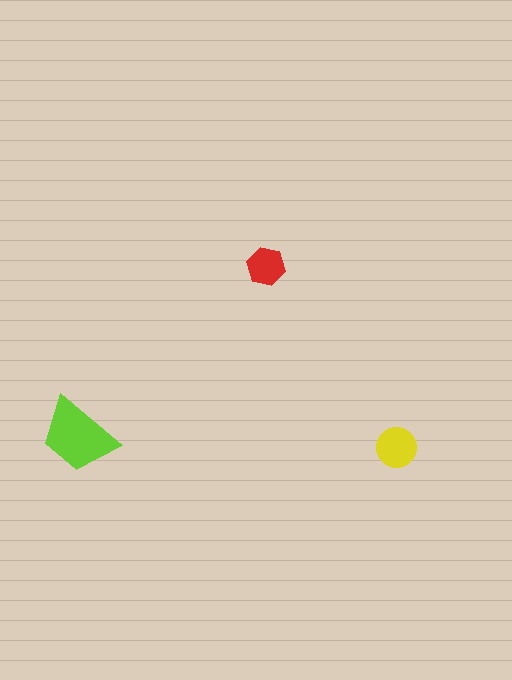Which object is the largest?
The lime trapezoid.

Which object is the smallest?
The red hexagon.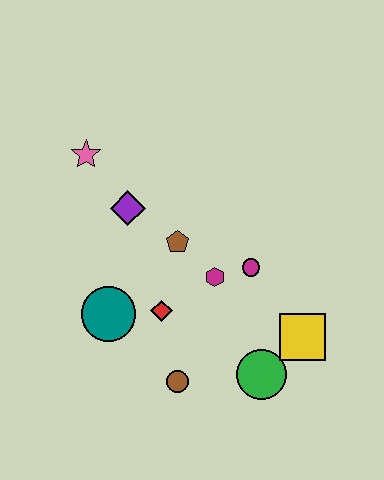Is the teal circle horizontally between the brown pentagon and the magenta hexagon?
No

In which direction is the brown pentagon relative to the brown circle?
The brown pentagon is above the brown circle.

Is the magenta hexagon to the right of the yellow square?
No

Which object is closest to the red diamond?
The teal circle is closest to the red diamond.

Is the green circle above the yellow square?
No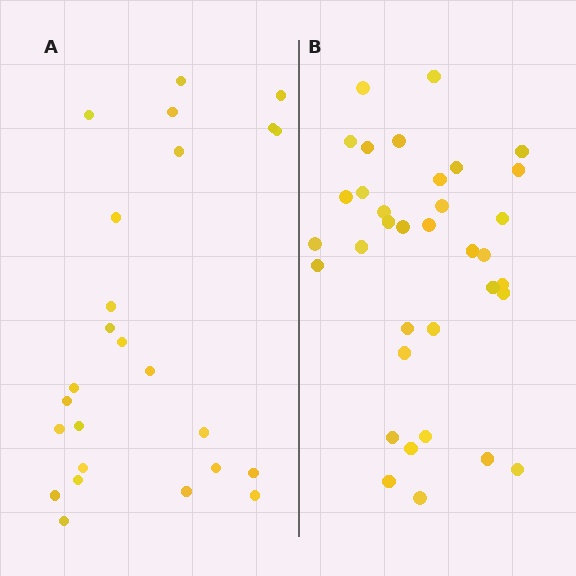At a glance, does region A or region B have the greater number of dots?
Region B (the right region) has more dots.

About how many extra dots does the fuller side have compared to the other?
Region B has roughly 10 or so more dots than region A.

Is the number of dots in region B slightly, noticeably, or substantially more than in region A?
Region B has noticeably more, but not dramatically so. The ratio is roughly 1.4 to 1.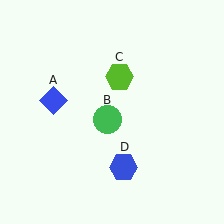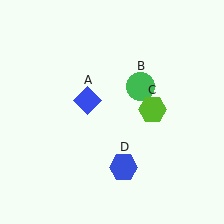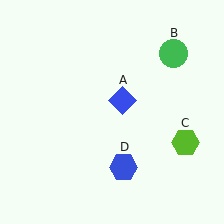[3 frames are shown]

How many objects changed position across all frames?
3 objects changed position: blue diamond (object A), green circle (object B), lime hexagon (object C).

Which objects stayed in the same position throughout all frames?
Blue hexagon (object D) remained stationary.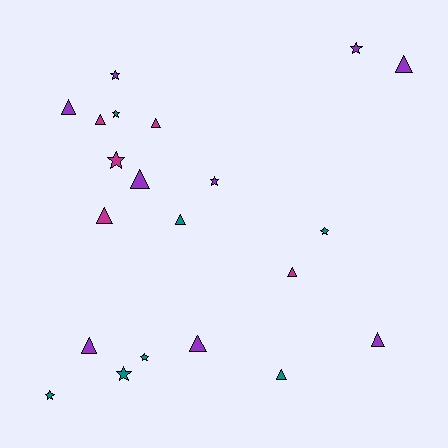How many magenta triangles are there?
There are 4 magenta triangles.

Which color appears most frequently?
Purple, with 9 objects.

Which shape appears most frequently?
Triangle, with 12 objects.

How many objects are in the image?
There are 21 objects.